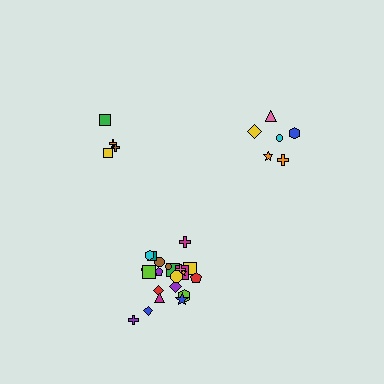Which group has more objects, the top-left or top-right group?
The top-right group.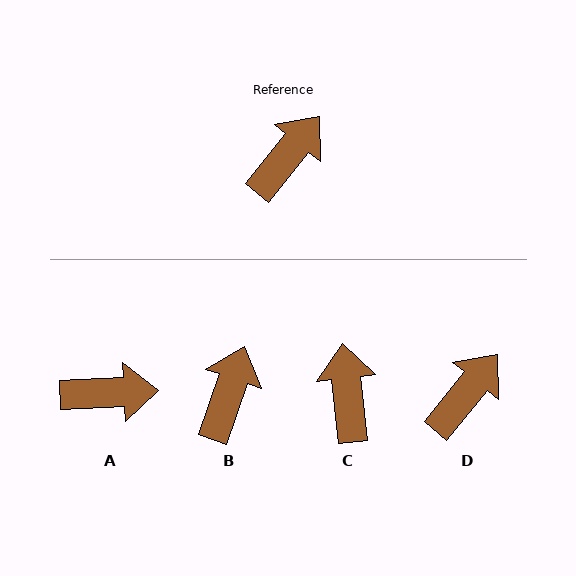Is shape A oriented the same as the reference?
No, it is off by about 48 degrees.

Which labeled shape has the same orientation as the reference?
D.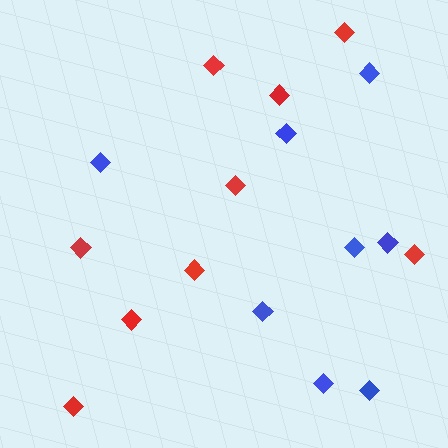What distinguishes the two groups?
There are 2 groups: one group of blue diamonds (8) and one group of red diamonds (9).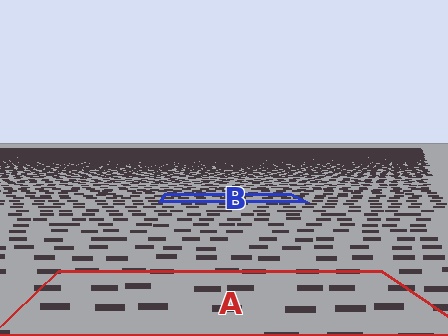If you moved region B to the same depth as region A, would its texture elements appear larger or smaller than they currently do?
They would appear larger. At a closer depth, the same texture elements are projected at a bigger on-screen size.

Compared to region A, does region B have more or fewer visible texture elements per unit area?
Region B has more texture elements per unit area — they are packed more densely because it is farther away.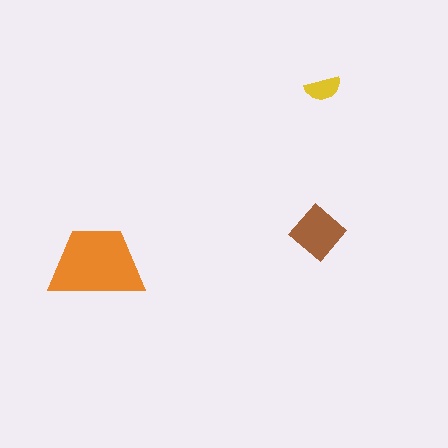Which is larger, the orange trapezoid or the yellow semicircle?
The orange trapezoid.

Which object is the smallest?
The yellow semicircle.